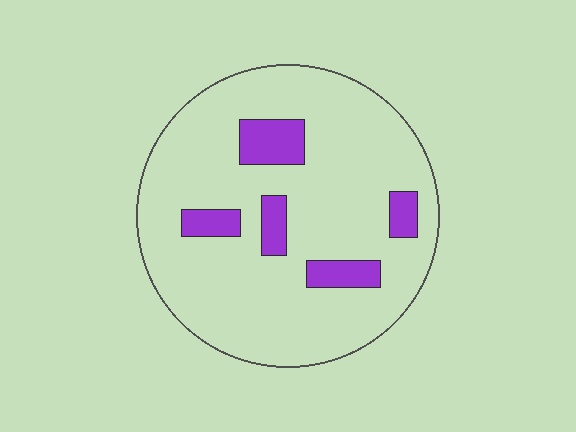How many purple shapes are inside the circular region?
5.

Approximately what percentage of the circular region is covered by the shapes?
Approximately 15%.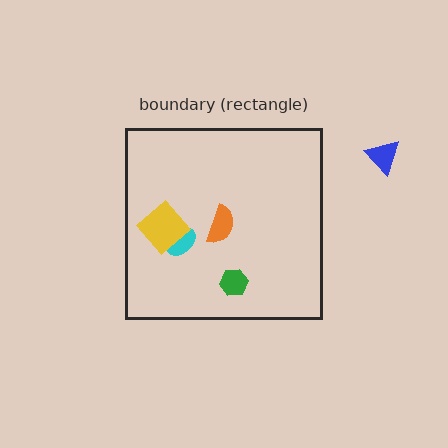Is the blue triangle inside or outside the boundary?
Outside.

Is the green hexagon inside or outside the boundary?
Inside.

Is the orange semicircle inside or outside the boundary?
Inside.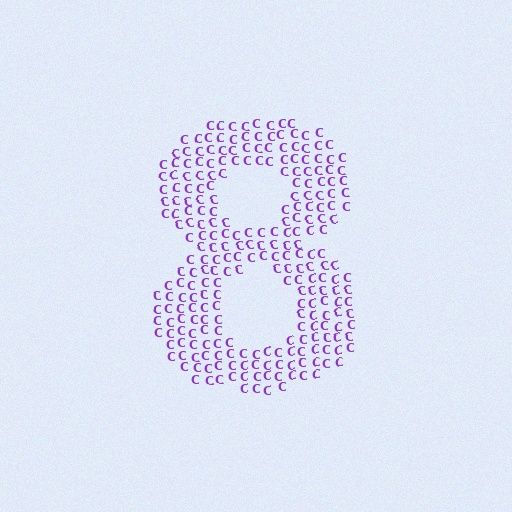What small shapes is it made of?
It is made of small letter C's.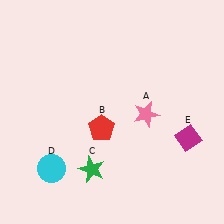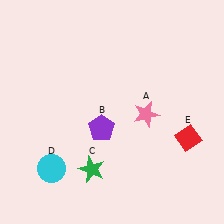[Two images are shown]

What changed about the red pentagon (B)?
In Image 1, B is red. In Image 2, it changed to purple.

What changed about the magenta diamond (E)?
In Image 1, E is magenta. In Image 2, it changed to red.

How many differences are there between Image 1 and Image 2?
There are 2 differences between the two images.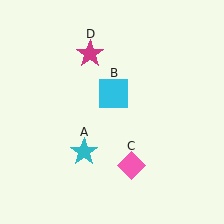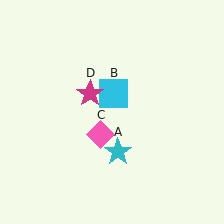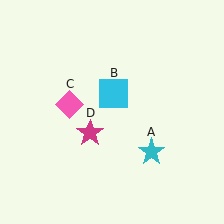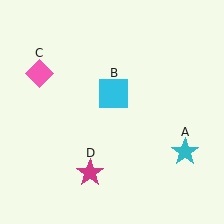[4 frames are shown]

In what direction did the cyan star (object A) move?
The cyan star (object A) moved right.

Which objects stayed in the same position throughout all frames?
Cyan square (object B) remained stationary.